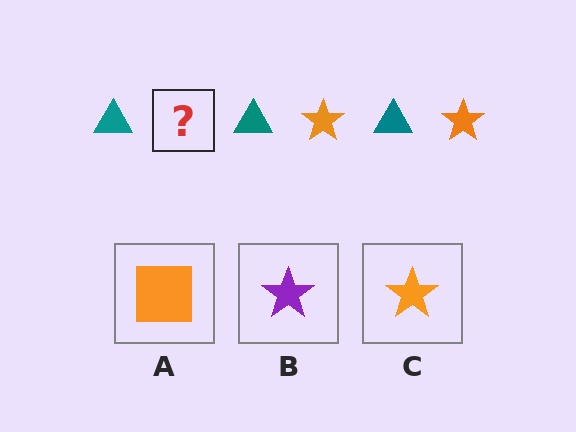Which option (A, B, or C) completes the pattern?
C.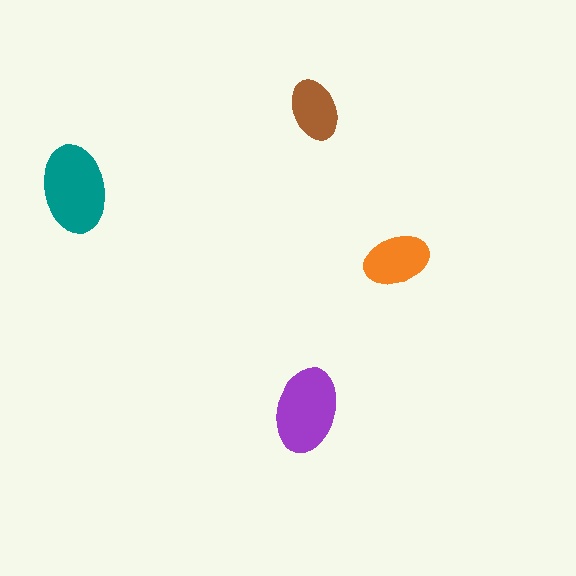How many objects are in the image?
There are 4 objects in the image.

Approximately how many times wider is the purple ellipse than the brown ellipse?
About 1.5 times wider.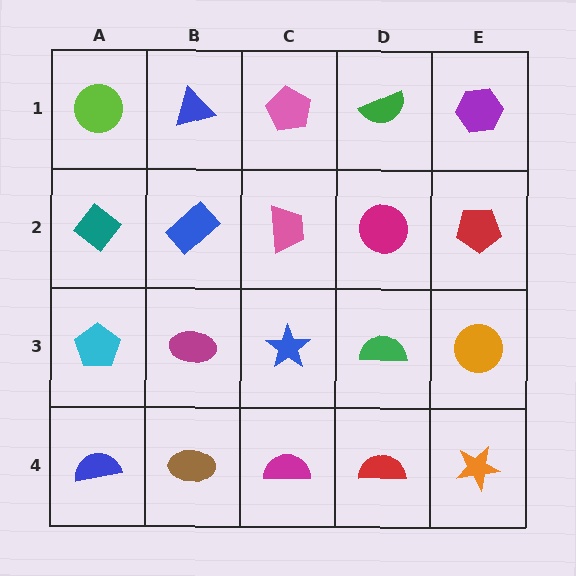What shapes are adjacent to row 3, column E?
A red pentagon (row 2, column E), an orange star (row 4, column E), a green semicircle (row 3, column D).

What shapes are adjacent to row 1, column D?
A magenta circle (row 2, column D), a pink pentagon (row 1, column C), a purple hexagon (row 1, column E).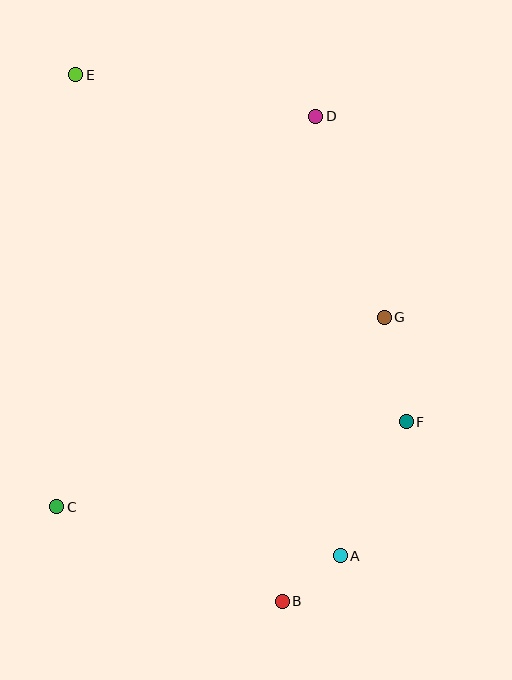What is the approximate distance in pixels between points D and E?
The distance between D and E is approximately 244 pixels.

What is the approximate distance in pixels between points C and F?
The distance between C and F is approximately 359 pixels.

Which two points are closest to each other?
Points A and B are closest to each other.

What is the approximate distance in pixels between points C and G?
The distance between C and G is approximately 378 pixels.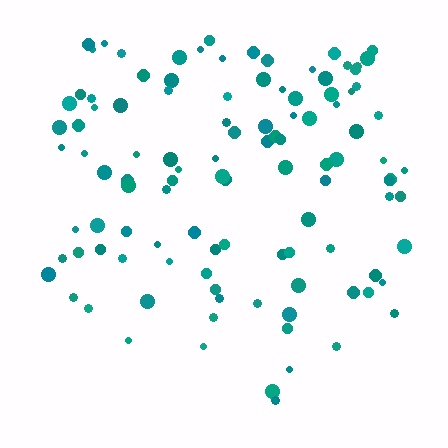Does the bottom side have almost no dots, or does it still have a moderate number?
Still a moderate number, just noticeably fewer than the top.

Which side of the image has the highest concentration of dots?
The top.